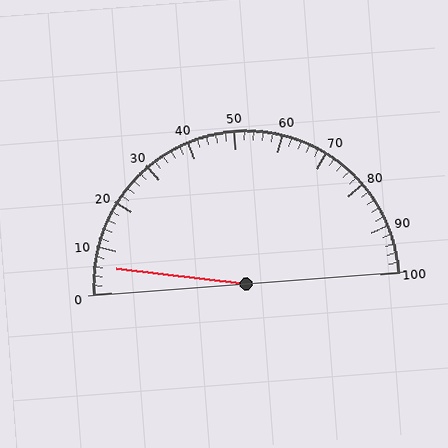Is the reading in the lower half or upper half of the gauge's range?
The reading is in the lower half of the range (0 to 100).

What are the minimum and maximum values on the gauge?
The gauge ranges from 0 to 100.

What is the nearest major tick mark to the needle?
The nearest major tick mark is 10.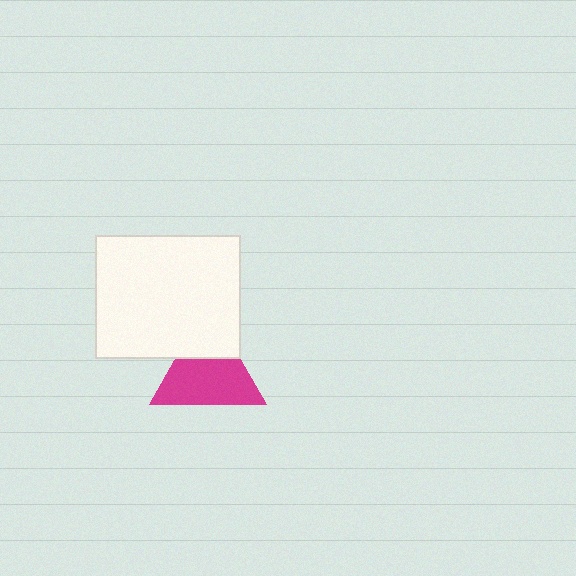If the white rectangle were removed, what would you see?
You would see the complete magenta triangle.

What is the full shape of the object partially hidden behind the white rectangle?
The partially hidden object is a magenta triangle.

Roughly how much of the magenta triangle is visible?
Most of it is visible (roughly 69%).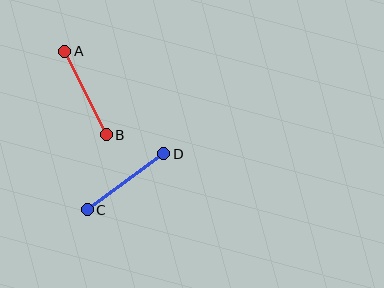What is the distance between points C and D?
The distance is approximately 95 pixels.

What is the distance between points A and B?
The distance is approximately 93 pixels.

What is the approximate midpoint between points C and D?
The midpoint is at approximately (126, 182) pixels.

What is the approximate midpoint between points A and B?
The midpoint is at approximately (86, 93) pixels.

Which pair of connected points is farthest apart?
Points C and D are farthest apart.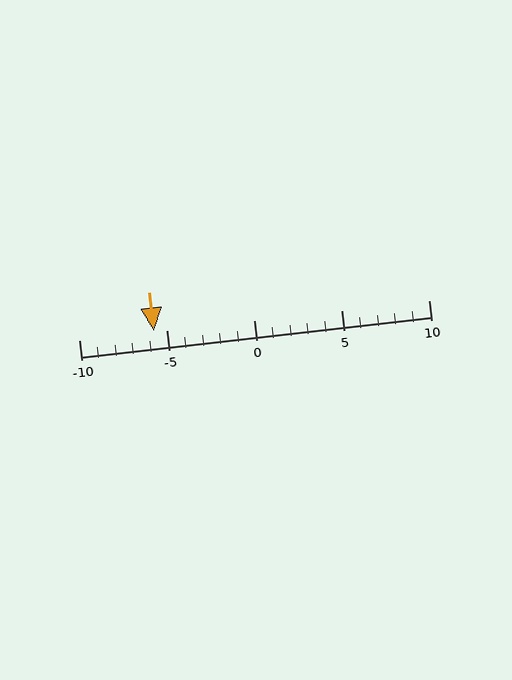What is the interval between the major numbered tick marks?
The major tick marks are spaced 5 units apart.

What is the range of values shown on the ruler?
The ruler shows values from -10 to 10.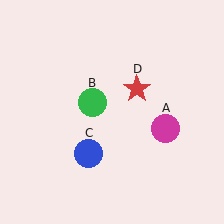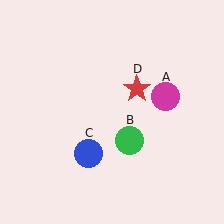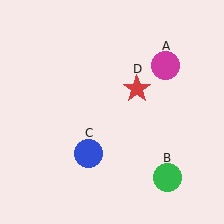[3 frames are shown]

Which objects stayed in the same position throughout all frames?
Blue circle (object C) and red star (object D) remained stationary.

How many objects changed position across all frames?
2 objects changed position: magenta circle (object A), green circle (object B).